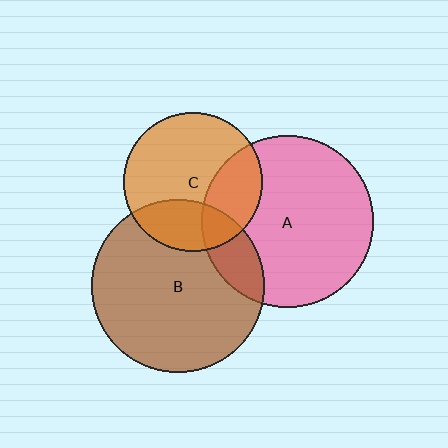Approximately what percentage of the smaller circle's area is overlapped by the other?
Approximately 25%.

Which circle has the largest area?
Circle B (brown).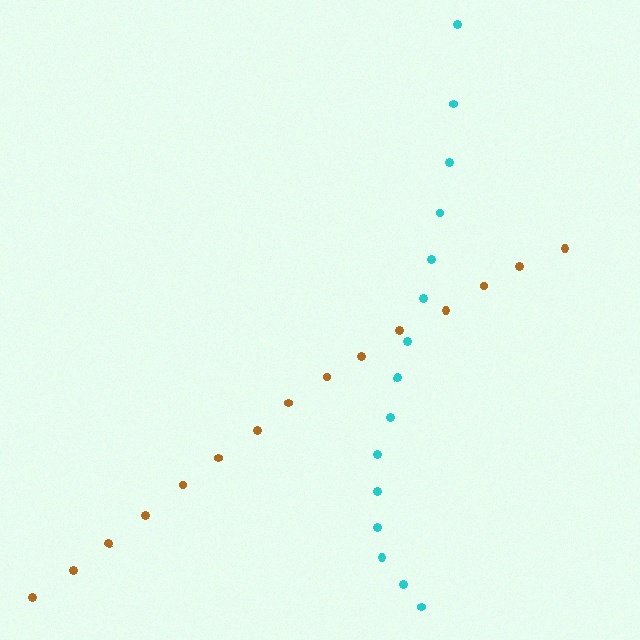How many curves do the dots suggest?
There are 2 distinct paths.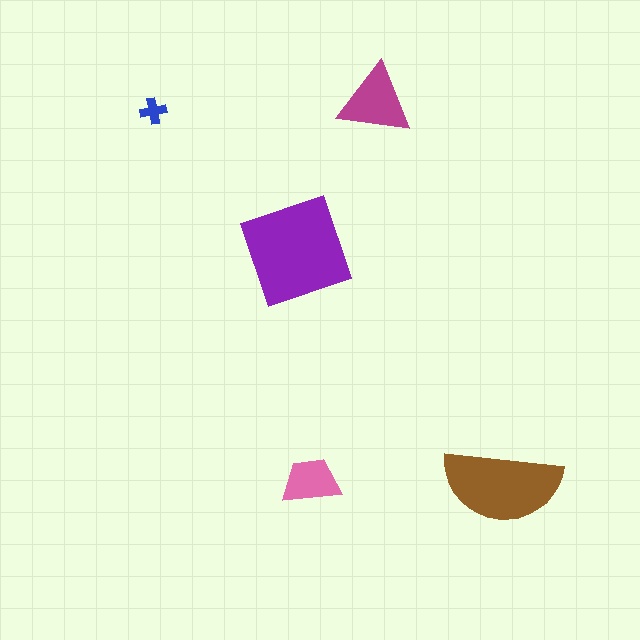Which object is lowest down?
The brown semicircle is bottommost.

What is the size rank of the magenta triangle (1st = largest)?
3rd.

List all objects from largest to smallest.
The purple diamond, the brown semicircle, the magenta triangle, the pink trapezoid, the blue cross.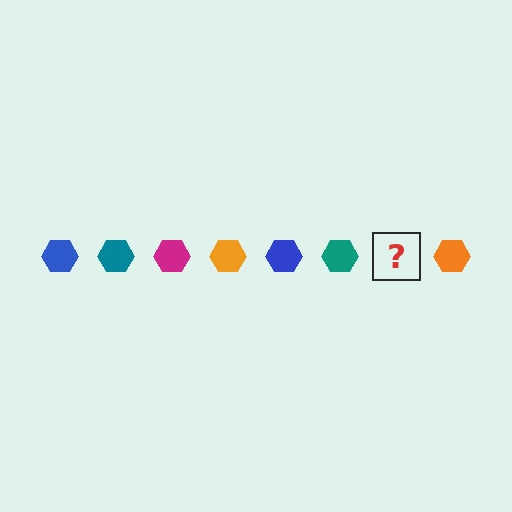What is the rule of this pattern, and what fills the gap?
The rule is that the pattern cycles through blue, teal, magenta, orange hexagons. The gap should be filled with a magenta hexagon.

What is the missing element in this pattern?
The missing element is a magenta hexagon.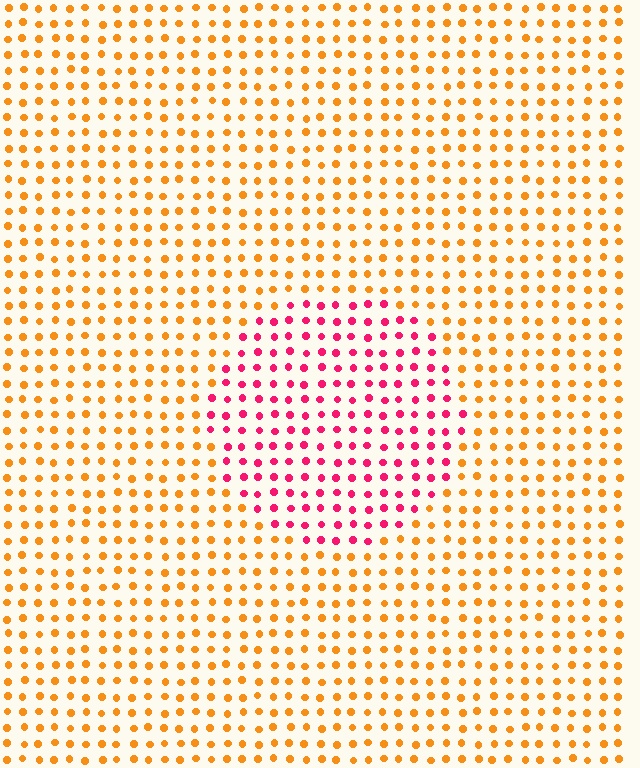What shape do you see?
I see a circle.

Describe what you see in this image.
The image is filled with small orange elements in a uniform arrangement. A circle-shaped region is visible where the elements are tinted to a slightly different hue, forming a subtle color boundary.